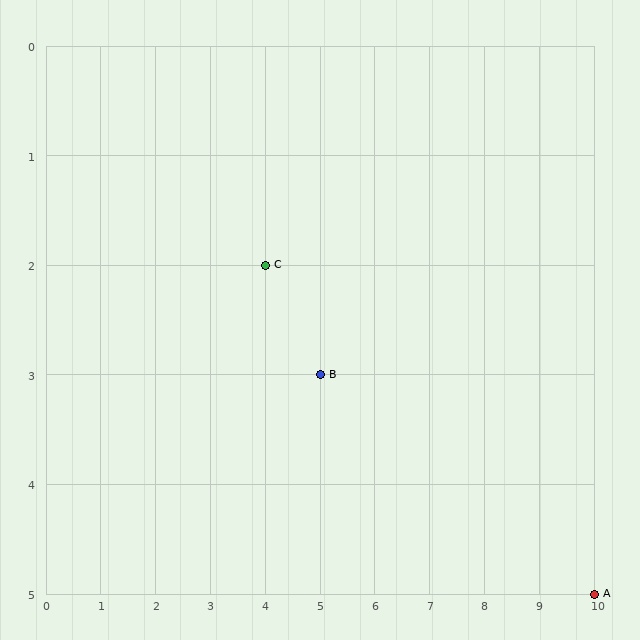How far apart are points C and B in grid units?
Points C and B are 1 column and 1 row apart (about 1.4 grid units diagonally).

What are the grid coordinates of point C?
Point C is at grid coordinates (4, 2).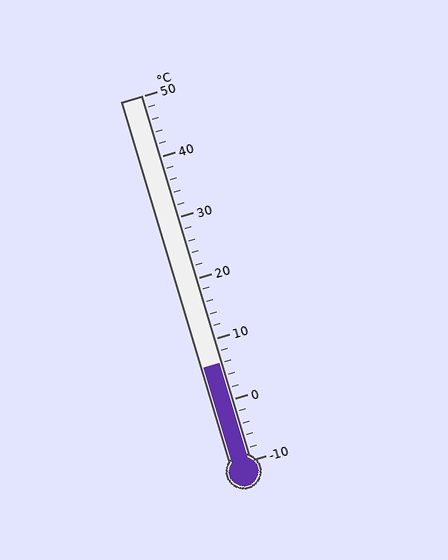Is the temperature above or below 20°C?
The temperature is below 20°C.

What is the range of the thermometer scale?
The thermometer scale ranges from -10°C to 50°C.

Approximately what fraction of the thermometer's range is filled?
The thermometer is filled to approximately 25% of its range.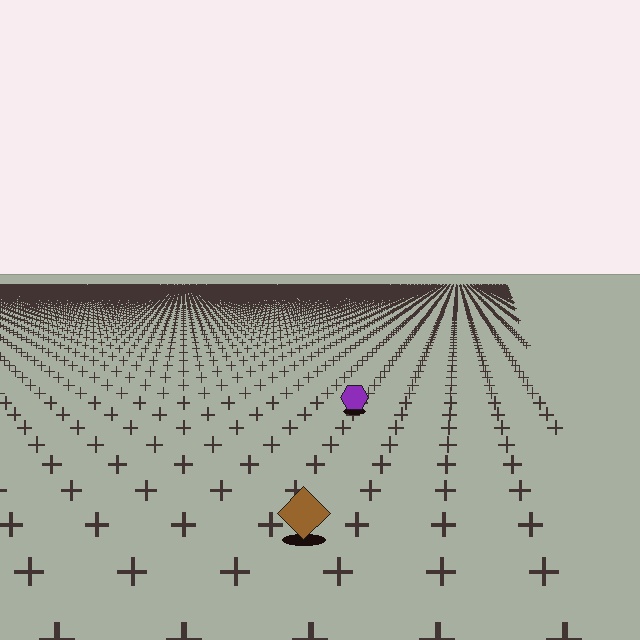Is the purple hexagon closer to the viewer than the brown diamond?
No. The brown diamond is closer — you can tell from the texture gradient: the ground texture is coarser near it.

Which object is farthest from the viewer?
The purple hexagon is farthest from the viewer. It appears smaller and the ground texture around it is denser.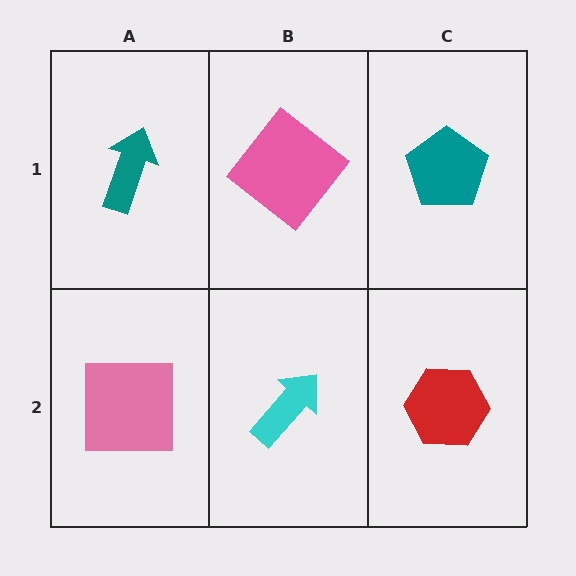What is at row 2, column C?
A red hexagon.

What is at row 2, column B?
A cyan arrow.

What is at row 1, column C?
A teal pentagon.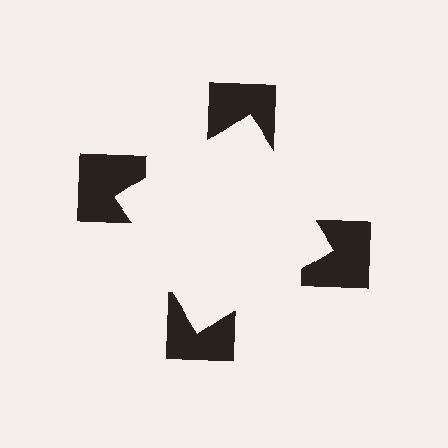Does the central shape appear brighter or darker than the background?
It typically appears slightly brighter than the background, even though no actual brightness change is drawn.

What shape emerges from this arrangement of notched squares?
An illusory square — its edges are inferred from the aligned wedge cuts in the notched squares, not physically drawn.